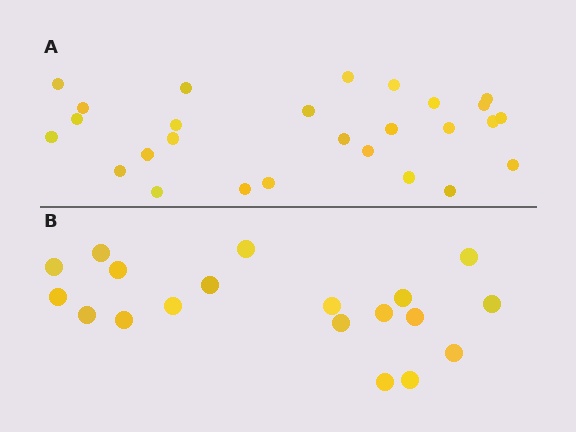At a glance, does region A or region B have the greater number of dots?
Region A (the top region) has more dots.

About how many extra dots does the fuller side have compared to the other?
Region A has roughly 8 or so more dots than region B.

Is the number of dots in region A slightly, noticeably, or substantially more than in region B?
Region A has noticeably more, but not dramatically so. The ratio is roughly 1.4 to 1.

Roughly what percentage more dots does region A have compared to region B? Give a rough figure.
About 40% more.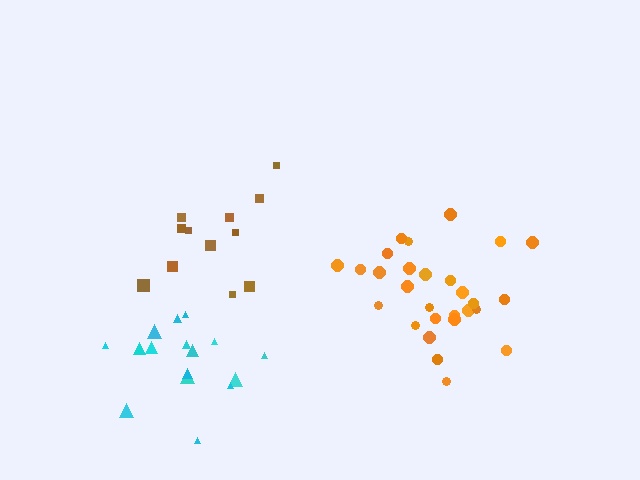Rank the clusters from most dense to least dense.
orange, brown, cyan.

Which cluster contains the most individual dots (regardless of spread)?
Orange (28).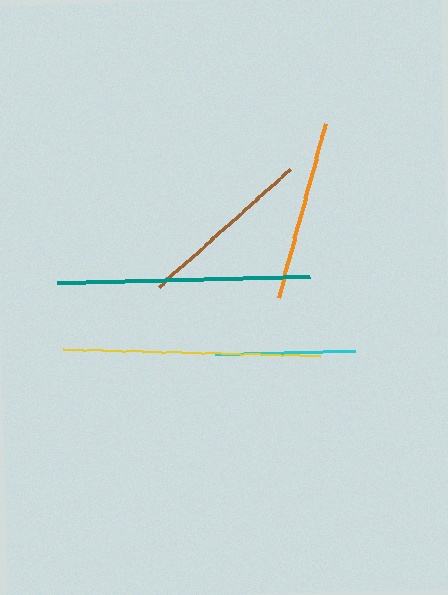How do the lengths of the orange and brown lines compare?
The orange and brown lines are approximately the same length.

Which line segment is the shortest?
The cyan line is the shortest at approximately 140 pixels.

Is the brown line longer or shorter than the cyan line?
The brown line is longer than the cyan line.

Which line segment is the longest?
The yellow line is the longest at approximately 256 pixels.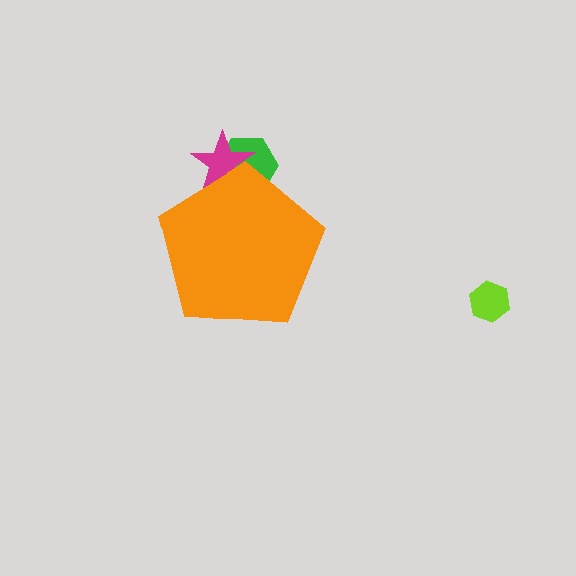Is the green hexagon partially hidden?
Yes, the green hexagon is partially hidden behind the orange pentagon.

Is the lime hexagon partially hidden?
No, the lime hexagon is fully visible.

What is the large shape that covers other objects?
An orange pentagon.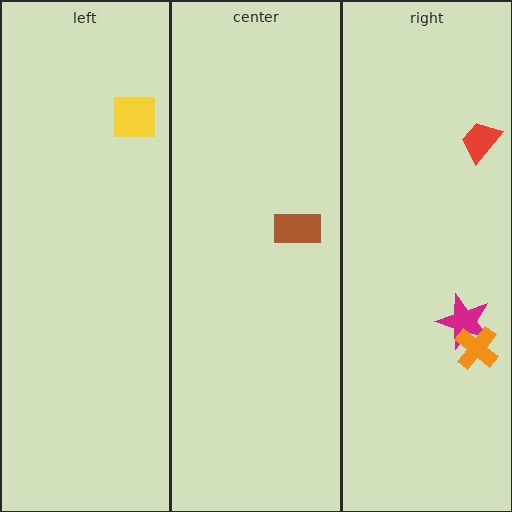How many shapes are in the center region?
1.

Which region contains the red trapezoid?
The right region.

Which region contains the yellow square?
The left region.